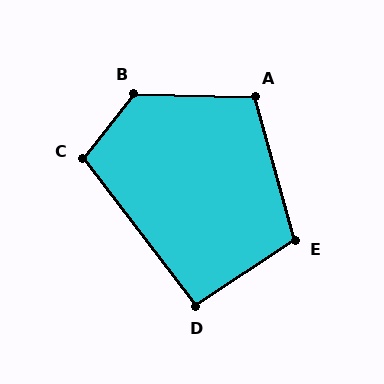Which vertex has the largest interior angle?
B, at approximately 126 degrees.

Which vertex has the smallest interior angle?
D, at approximately 94 degrees.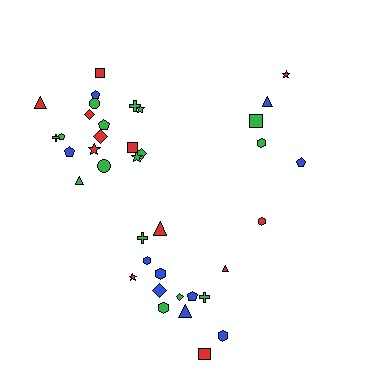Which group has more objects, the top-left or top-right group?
The top-left group.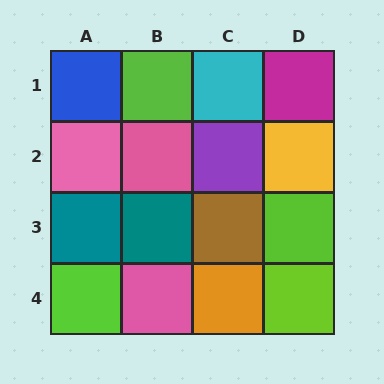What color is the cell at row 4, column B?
Pink.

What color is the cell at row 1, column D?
Magenta.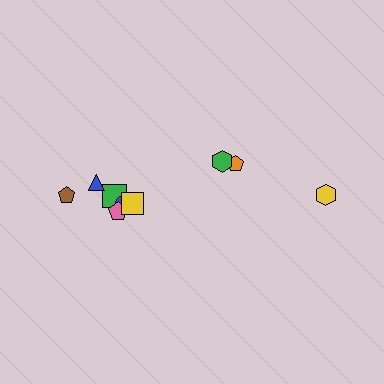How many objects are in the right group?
There are 3 objects.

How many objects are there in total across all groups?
There are 9 objects.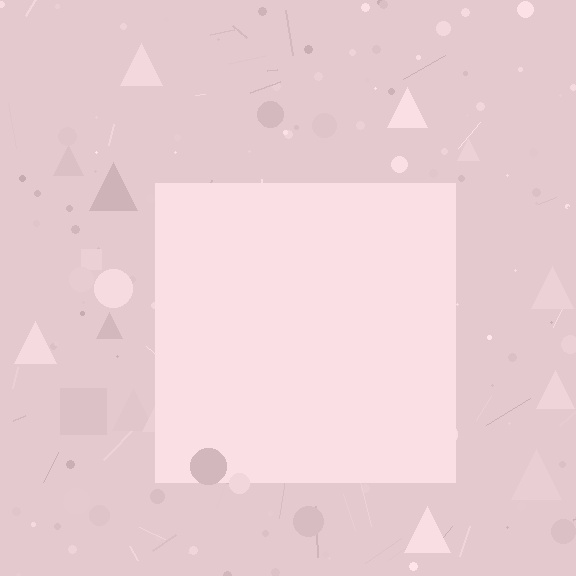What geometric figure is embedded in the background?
A square is embedded in the background.